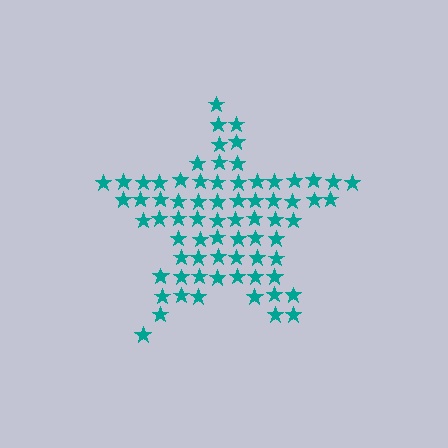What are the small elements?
The small elements are stars.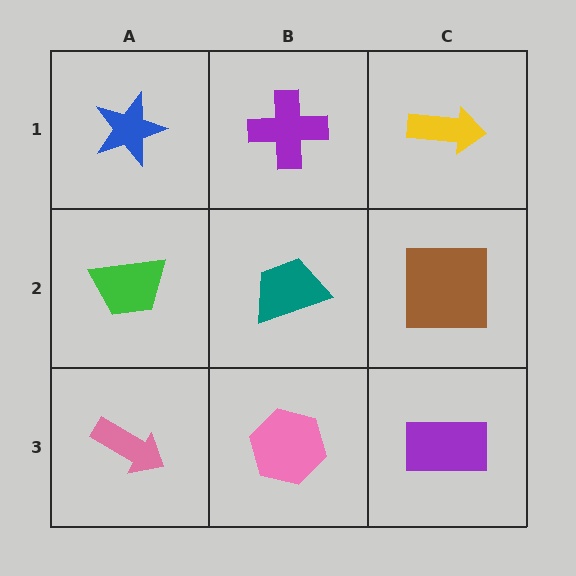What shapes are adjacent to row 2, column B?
A purple cross (row 1, column B), a pink hexagon (row 3, column B), a green trapezoid (row 2, column A), a brown square (row 2, column C).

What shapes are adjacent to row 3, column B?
A teal trapezoid (row 2, column B), a pink arrow (row 3, column A), a purple rectangle (row 3, column C).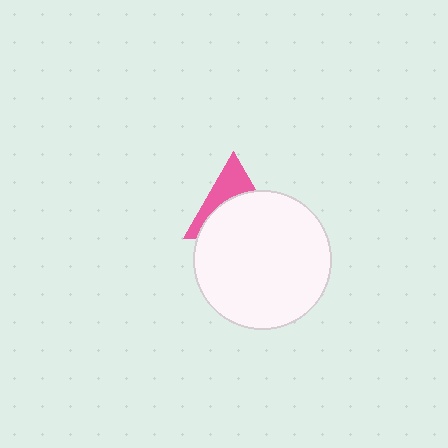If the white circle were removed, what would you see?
You would see the complete pink triangle.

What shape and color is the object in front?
The object in front is a white circle.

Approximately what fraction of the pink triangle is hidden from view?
Roughly 62% of the pink triangle is hidden behind the white circle.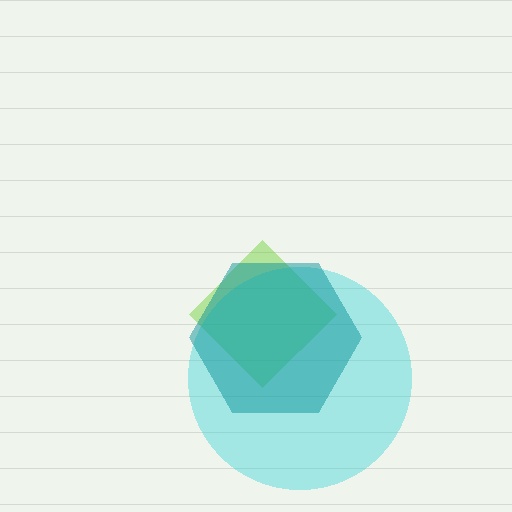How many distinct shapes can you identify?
There are 3 distinct shapes: a lime diamond, a cyan circle, a teal hexagon.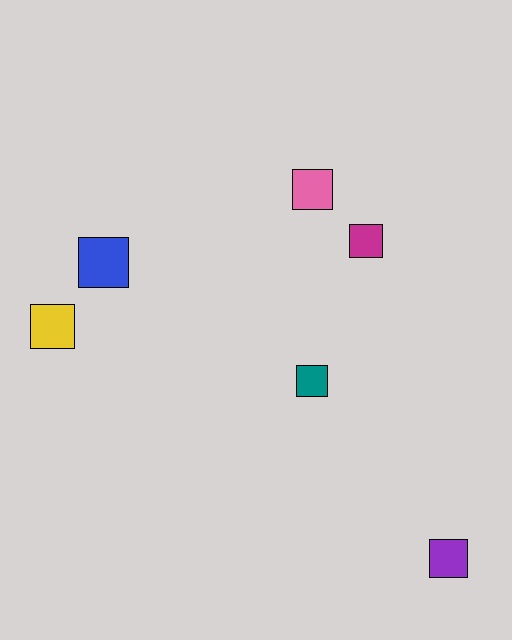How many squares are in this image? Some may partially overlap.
There are 6 squares.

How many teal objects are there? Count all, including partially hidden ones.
There is 1 teal object.